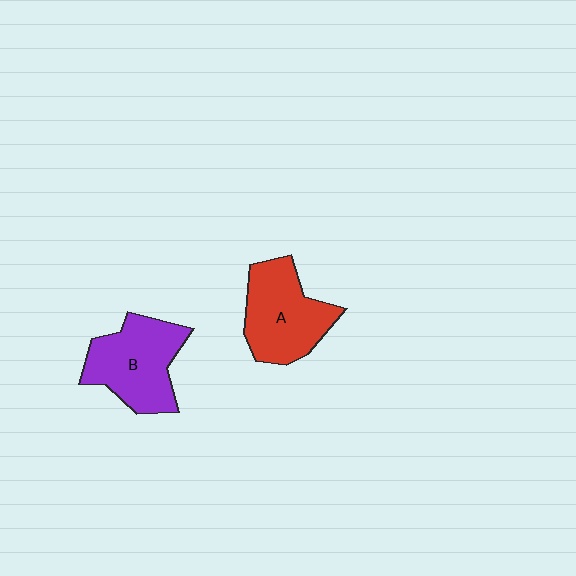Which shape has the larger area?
Shape B (purple).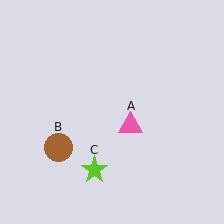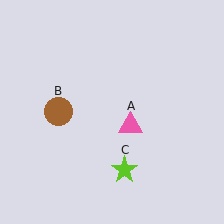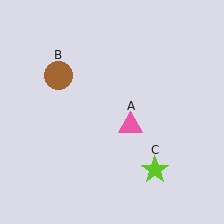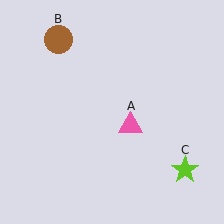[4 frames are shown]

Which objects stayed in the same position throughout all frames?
Pink triangle (object A) remained stationary.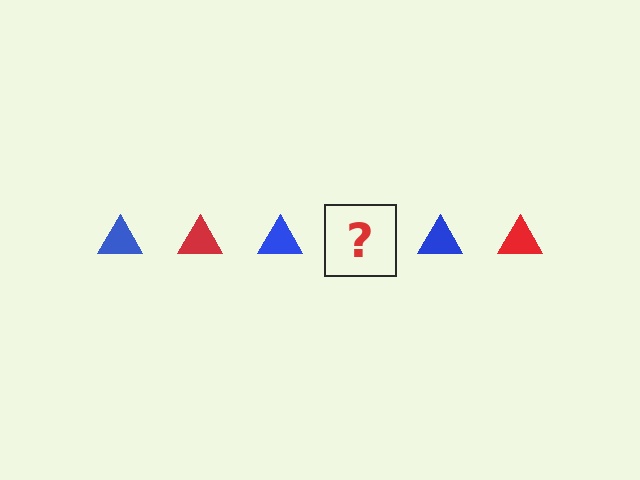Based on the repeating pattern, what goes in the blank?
The blank should be a red triangle.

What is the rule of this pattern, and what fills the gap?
The rule is that the pattern cycles through blue, red triangles. The gap should be filled with a red triangle.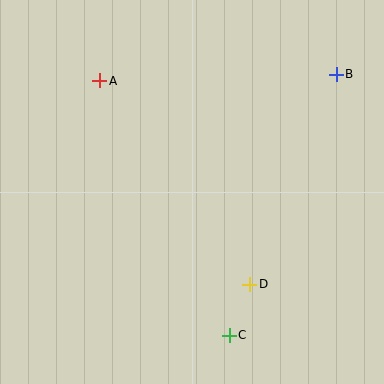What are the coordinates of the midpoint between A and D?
The midpoint between A and D is at (175, 183).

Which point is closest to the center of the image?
Point D at (250, 284) is closest to the center.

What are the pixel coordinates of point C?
Point C is at (229, 335).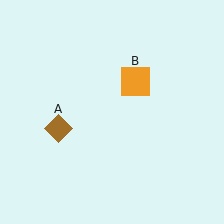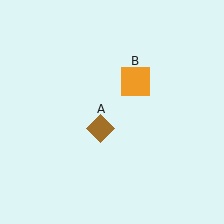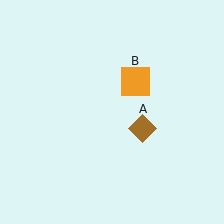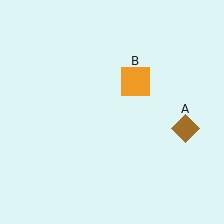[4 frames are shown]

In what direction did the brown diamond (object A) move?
The brown diamond (object A) moved right.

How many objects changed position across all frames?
1 object changed position: brown diamond (object A).